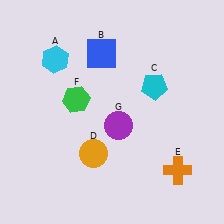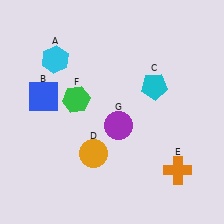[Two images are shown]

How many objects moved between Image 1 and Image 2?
1 object moved between the two images.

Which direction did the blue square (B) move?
The blue square (B) moved left.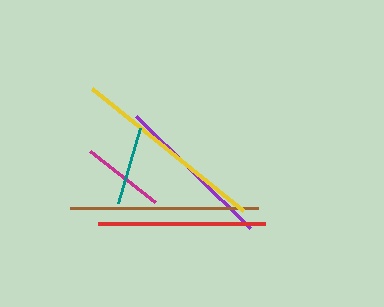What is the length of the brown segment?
The brown segment is approximately 188 pixels long.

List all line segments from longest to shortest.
From longest to shortest: yellow, brown, red, purple, magenta, teal.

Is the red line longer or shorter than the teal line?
The red line is longer than the teal line.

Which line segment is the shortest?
The teal line is the shortest at approximately 78 pixels.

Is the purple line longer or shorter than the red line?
The red line is longer than the purple line.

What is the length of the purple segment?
The purple segment is approximately 159 pixels long.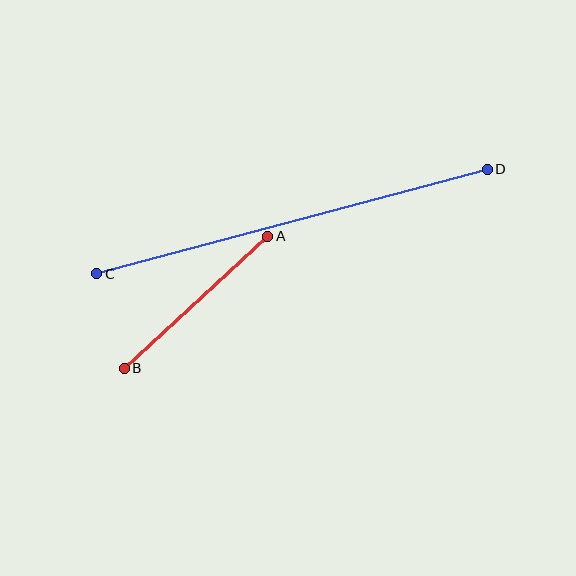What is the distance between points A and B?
The distance is approximately 195 pixels.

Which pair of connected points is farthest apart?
Points C and D are farthest apart.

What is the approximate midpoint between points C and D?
The midpoint is at approximately (292, 222) pixels.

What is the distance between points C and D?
The distance is approximately 404 pixels.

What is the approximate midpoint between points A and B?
The midpoint is at approximately (196, 302) pixels.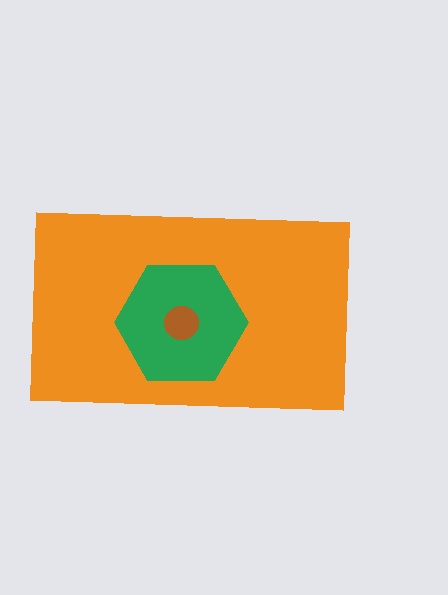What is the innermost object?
The brown circle.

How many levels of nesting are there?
3.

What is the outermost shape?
The orange rectangle.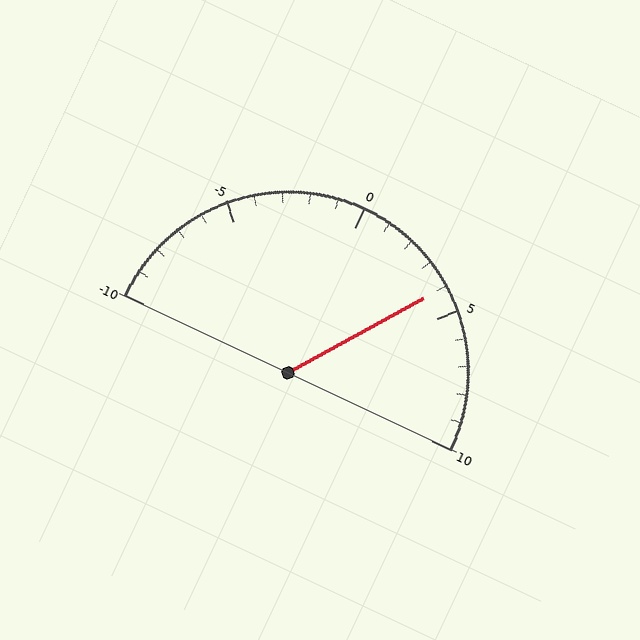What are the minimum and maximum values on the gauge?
The gauge ranges from -10 to 10.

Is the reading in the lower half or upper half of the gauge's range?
The reading is in the upper half of the range (-10 to 10).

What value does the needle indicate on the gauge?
The needle indicates approximately 4.